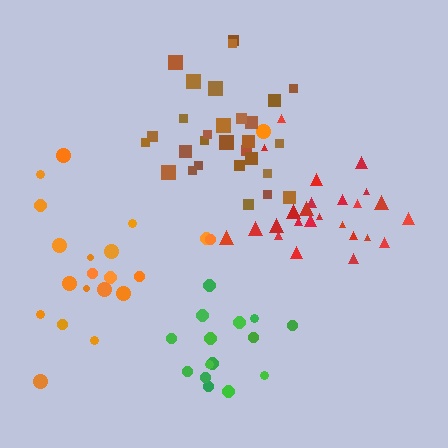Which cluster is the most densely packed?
Brown.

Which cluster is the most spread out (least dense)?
Orange.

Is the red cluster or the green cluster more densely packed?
Red.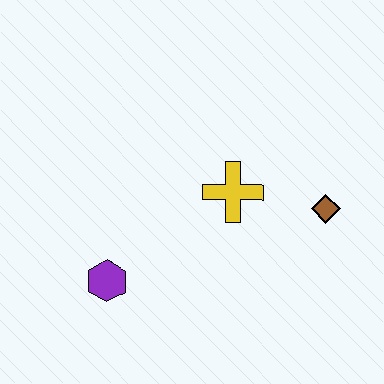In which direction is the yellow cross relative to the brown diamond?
The yellow cross is to the left of the brown diamond.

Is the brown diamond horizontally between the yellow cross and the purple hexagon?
No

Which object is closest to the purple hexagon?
The yellow cross is closest to the purple hexagon.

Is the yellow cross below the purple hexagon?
No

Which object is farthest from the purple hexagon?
The brown diamond is farthest from the purple hexagon.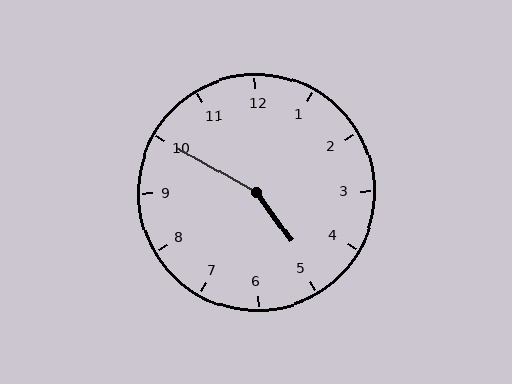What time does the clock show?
4:50.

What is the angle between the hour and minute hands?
Approximately 155 degrees.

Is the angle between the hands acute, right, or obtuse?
It is obtuse.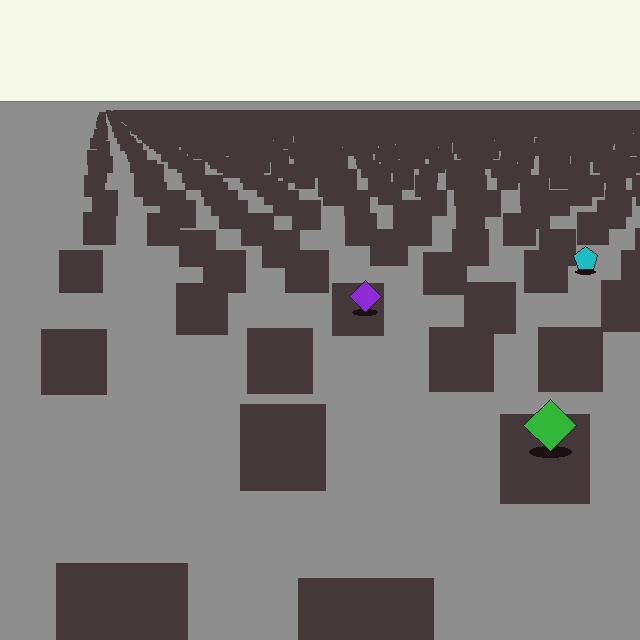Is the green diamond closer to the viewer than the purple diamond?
Yes. The green diamond is closer — you can tell from the texture gradient: the ground texture is coarser near it.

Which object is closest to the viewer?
The green diamond is closest. The texture marks near it are larger and more spread out.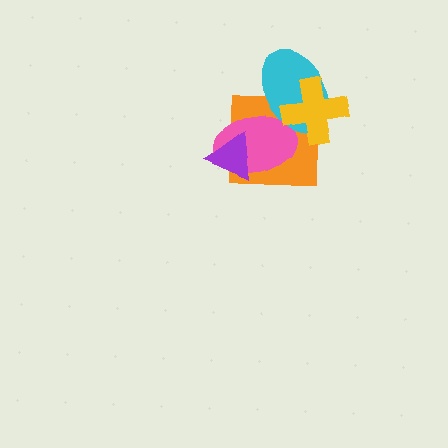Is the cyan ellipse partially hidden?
Yes, it is partially covered by another shape.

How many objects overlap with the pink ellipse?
4 objects overlap with the pink ellipse.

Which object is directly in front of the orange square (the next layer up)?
The pink ellipse is directly in front of the orange square.